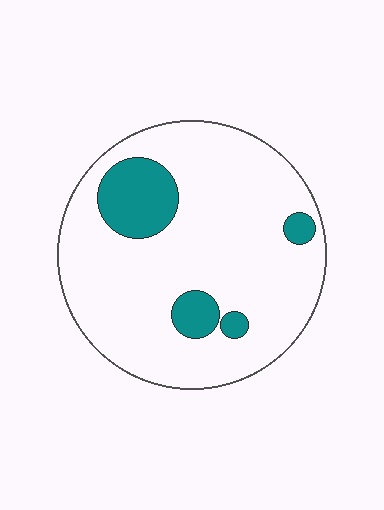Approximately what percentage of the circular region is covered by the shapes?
Approximately 15%.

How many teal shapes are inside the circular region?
4.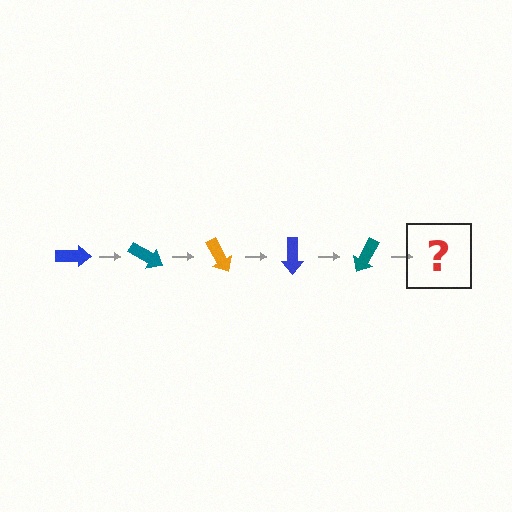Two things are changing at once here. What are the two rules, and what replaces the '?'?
The two rules are that it rotates 30 degrees each step and the color cycles through blue, teal, and orange. The '?' should be an orange arrow, rotated 150 degrees from the start.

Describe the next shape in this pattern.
It should be an orange arrow, rotated 150 degrees from the start.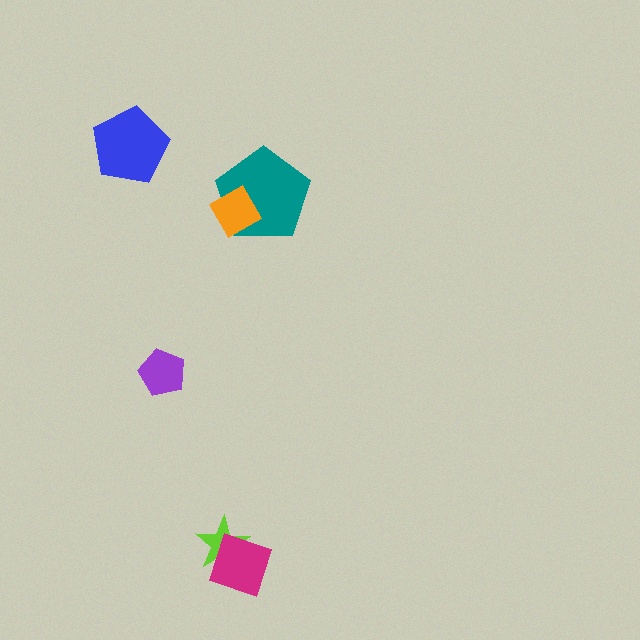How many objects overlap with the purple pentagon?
0 objects overlap with the purple pentagon.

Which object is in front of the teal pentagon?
The orange diamond is in front of the teal pentagon.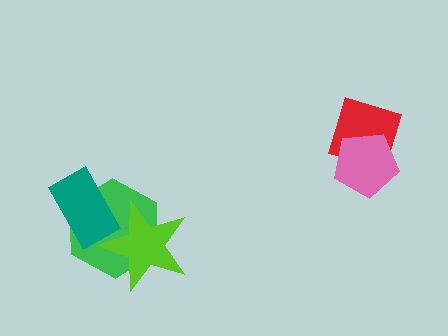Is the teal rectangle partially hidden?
No, no other shape covers it.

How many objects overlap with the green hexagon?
2 objects overlap with the green hexagon.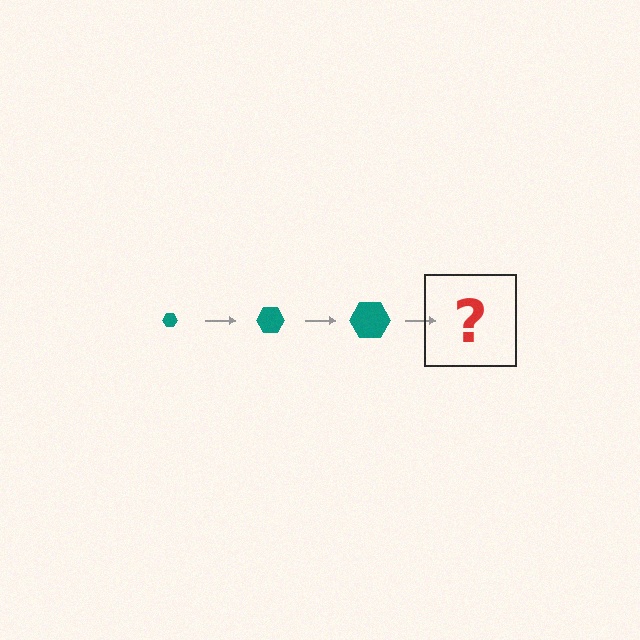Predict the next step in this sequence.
The next step is a teal hexagon, larger than the previous one.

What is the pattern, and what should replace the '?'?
The pattern is that the hexagon gets progressively larger each step. The '?' should be a teal hexagon, larger than the previous one.